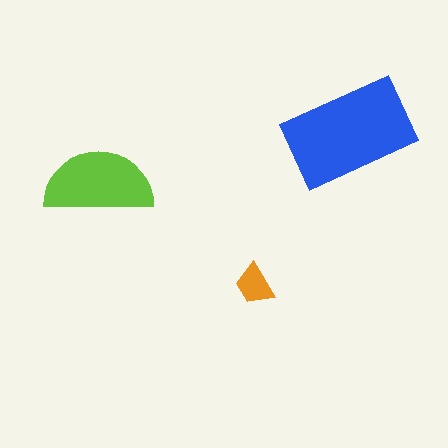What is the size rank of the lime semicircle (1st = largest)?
2nd.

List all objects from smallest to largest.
The orange trapezoid, the lime semicircle, the blue rectangle.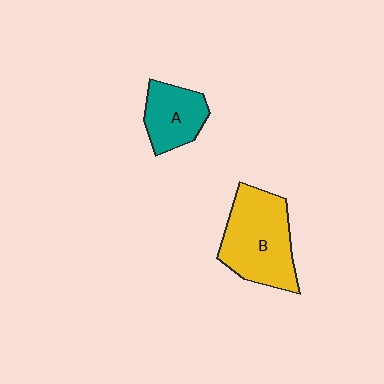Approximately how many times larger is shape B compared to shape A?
Approximately 1.7 times.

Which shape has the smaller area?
Shape A (teal).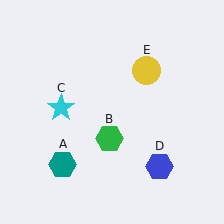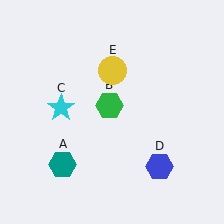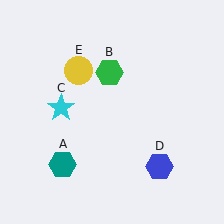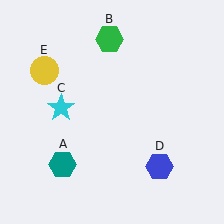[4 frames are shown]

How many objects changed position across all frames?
2 objects changed position: green hexagon (object B), yellow circle (object E).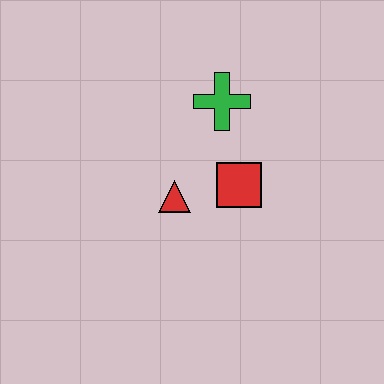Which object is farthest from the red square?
The green cross is farthest from the red square.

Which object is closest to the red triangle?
The red square is closest to the red triangle.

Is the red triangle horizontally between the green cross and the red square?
No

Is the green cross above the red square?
Yes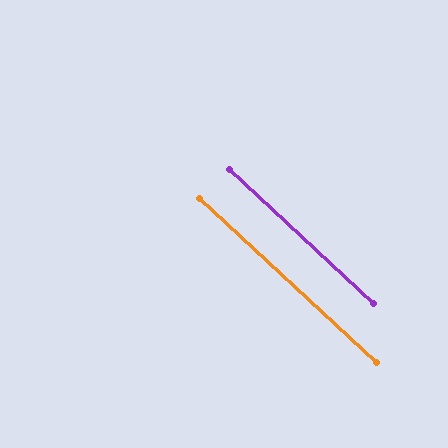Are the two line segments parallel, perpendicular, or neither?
Parallel — their directions differ by only 0.0°.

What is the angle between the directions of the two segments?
Approximately 0 degrees.